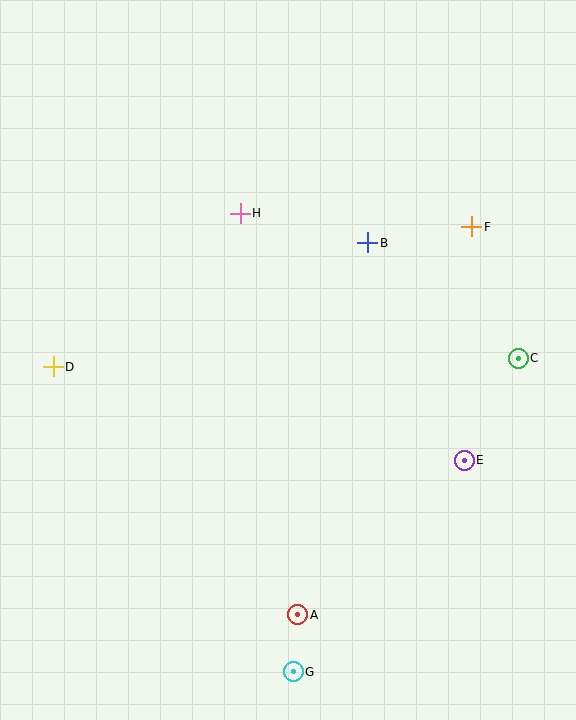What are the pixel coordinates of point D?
Point D is at (53, 367).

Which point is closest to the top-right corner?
Point F is closest to the top-right corner.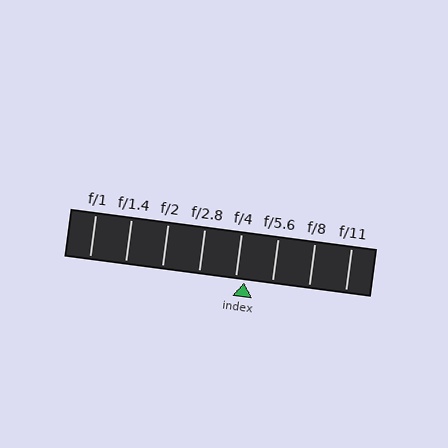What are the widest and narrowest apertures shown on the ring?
The widest aperture shown is f/1 and the narrowest is f/11.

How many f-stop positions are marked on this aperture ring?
There are 8 f-stop positions marked.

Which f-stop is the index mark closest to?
The index mark is closest to f/4.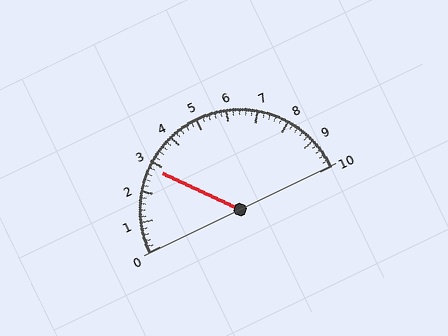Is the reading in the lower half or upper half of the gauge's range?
The reading is in the lower half of the range (0 to 10).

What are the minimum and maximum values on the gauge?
The gauge ranges from 0 to 10.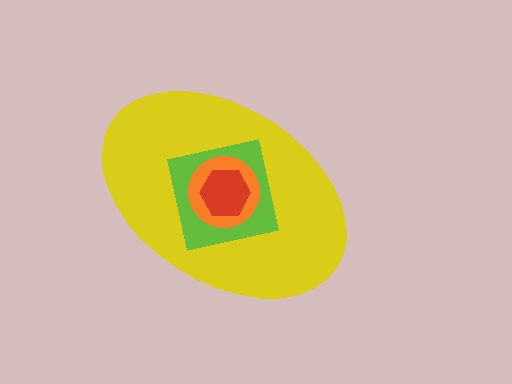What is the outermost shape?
The yellow ellipse.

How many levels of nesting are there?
4.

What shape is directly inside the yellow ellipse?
The lime square.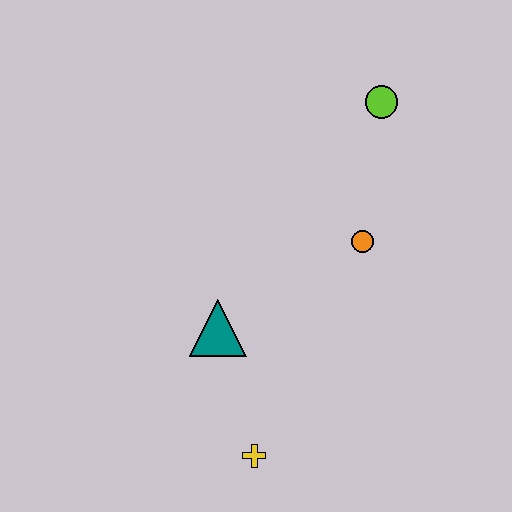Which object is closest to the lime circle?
The orange circle is closest to the lime circle.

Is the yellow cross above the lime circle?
No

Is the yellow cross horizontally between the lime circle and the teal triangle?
Yes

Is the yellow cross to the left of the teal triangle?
No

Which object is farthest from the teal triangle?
The lime circle is farthest from the teal triangle.